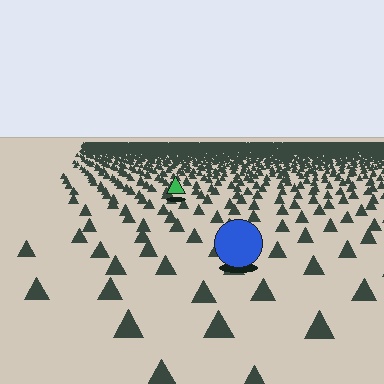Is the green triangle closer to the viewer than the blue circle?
No. The blue circle is closer — you can tell from the texture gradient: the ground texture is coarser near it.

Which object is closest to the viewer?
The blue circle is closest. The texture marks near it are larger and more spread out.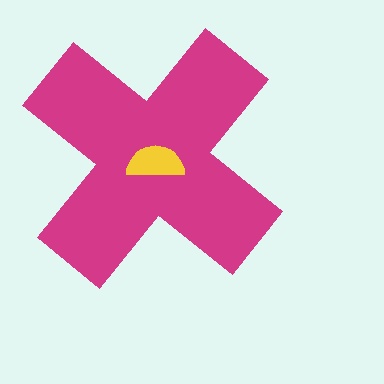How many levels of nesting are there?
2.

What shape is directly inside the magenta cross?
The yellow semicircle.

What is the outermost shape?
The magenta cross.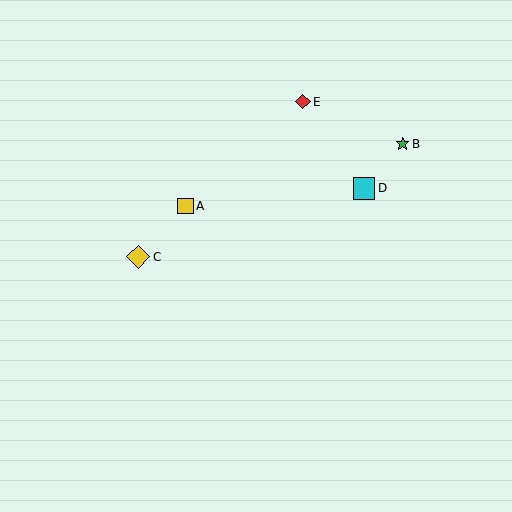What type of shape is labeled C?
Shape C is a yellow diamond.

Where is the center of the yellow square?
The center of the yellow square is at (185, 206).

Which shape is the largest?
The yellow diamond (labeled C) is the largest.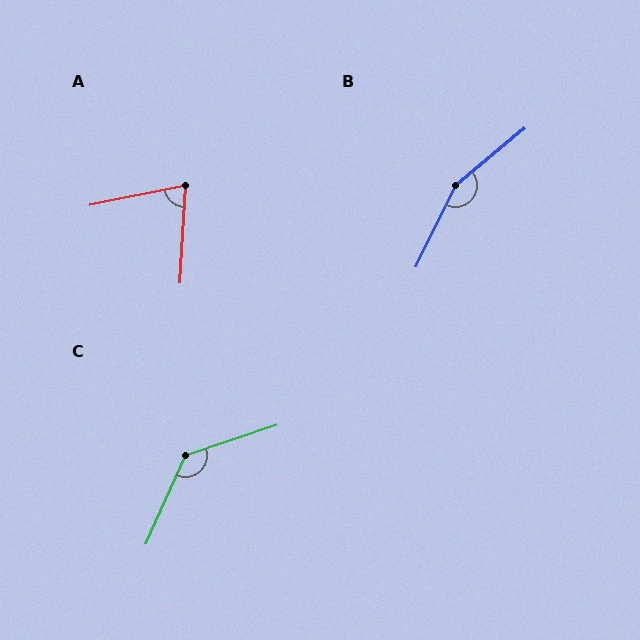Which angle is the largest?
B, at approximately 156 degrees.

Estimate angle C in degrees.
Approximately 133 degrees.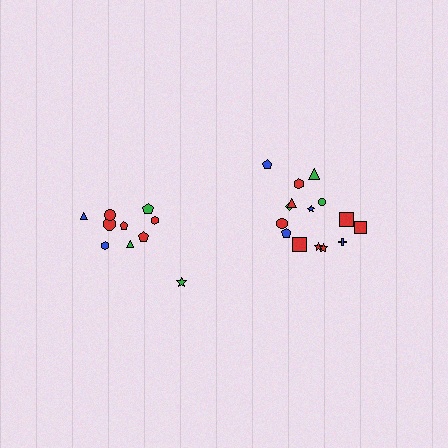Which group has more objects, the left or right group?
The right group.